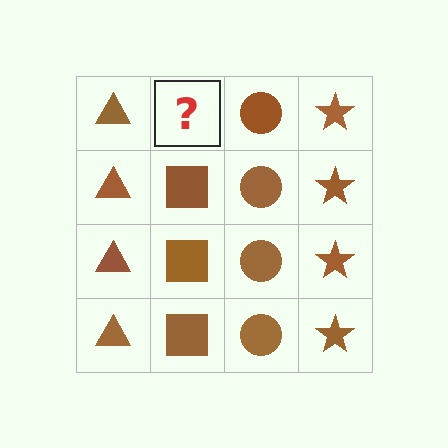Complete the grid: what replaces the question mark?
The question mark should be replaced with a brown square.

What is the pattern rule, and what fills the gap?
The rule is that each column has a consistent shape. The gap should be filled with a brown square.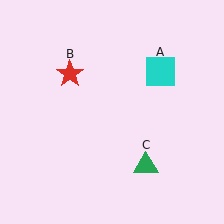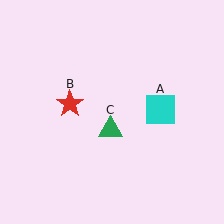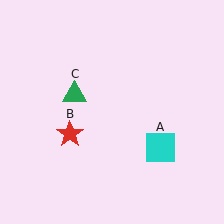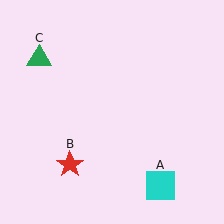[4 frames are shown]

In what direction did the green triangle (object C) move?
The green triangle (object C) moved up and to the left.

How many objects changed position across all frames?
3 objects changed position: cyan square (object A), red star (object B), green triangle (object C).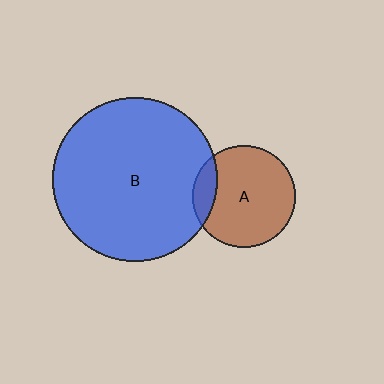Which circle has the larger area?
Circle B (blue).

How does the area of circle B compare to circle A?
Approximately 2.6 times.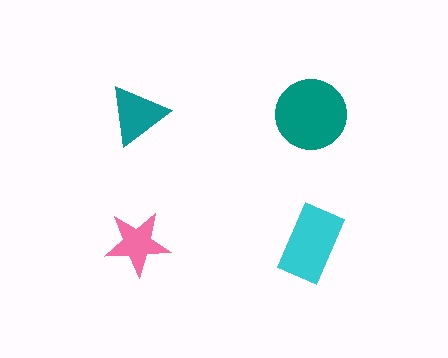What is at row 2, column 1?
A pink star.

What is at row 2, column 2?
A cyan rectangle.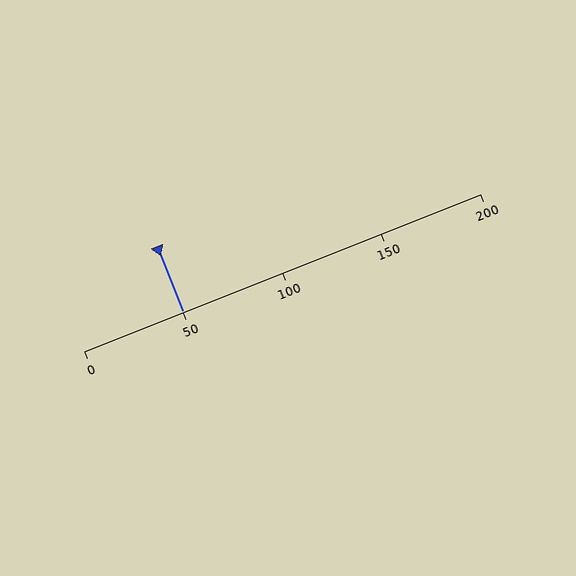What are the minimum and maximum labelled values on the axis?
The axis runs from 0 to 200.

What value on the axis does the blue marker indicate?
The marker indicates approximately 50.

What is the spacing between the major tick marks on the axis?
The major ticks are spaced 50 apart.